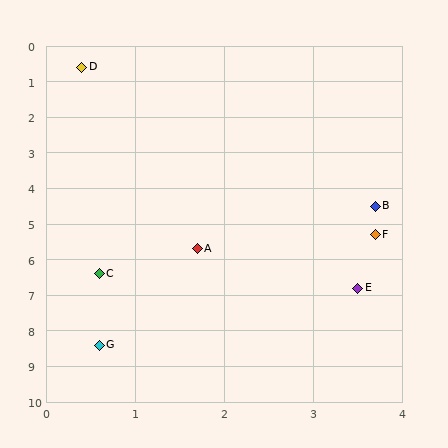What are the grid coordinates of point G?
Point G is at approximately (0.6, 8.4).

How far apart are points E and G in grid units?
Points E and G are about 3.3 grid units apart.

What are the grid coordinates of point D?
Point D is at approximately (0.4, 0.6).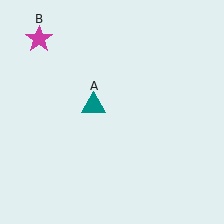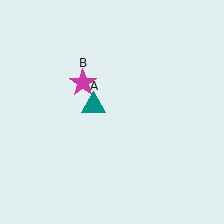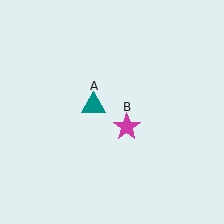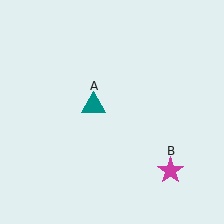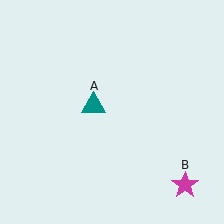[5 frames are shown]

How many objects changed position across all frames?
1 object changed position: magenta star (object B).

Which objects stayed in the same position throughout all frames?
Teal triangle (object A) remained stationary.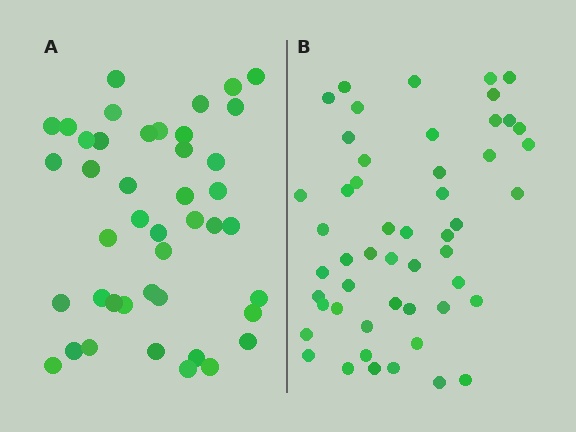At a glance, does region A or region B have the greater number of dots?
Region B (the right region) has more dots.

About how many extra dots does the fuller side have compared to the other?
Region B has roughly 8 or so more dots than region A.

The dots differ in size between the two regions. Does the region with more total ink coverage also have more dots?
No. Region A has more total ink coverage because its dots are larger, but region B actually contains more individual dots. Total area can be misleading — the number of items is what matters here.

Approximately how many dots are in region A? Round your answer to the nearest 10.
About 40 dots. (The exact count is 43, which rounds to 40.)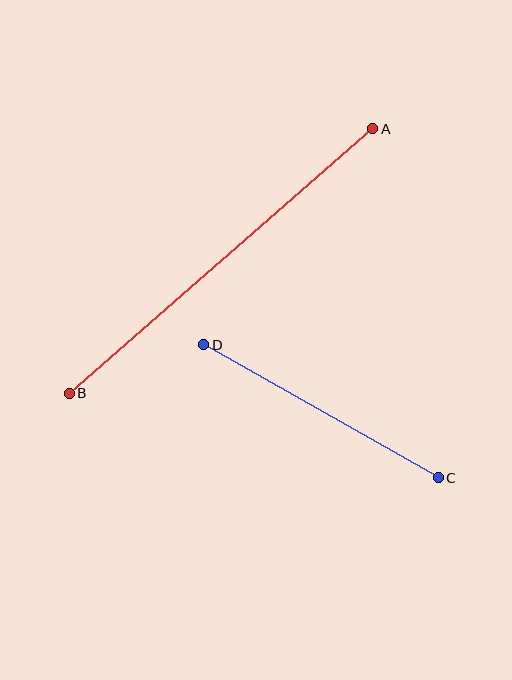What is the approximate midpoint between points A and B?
The midpoint is at approximately (221, 261) pixels.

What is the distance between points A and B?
The distance is approximately 403 pixels.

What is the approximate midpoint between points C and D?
The midpoint is at approximately (321, 411) pixels.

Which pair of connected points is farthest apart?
Points A and B are farthest apart.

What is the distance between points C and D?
The distance is approximately 270 pixels.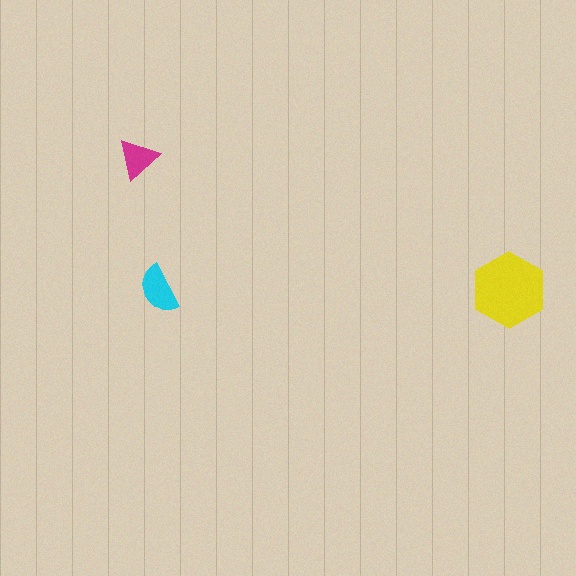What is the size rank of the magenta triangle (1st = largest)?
3rd.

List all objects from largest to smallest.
The yellow hexagon, the cyan semicircle, the magenta triangle.